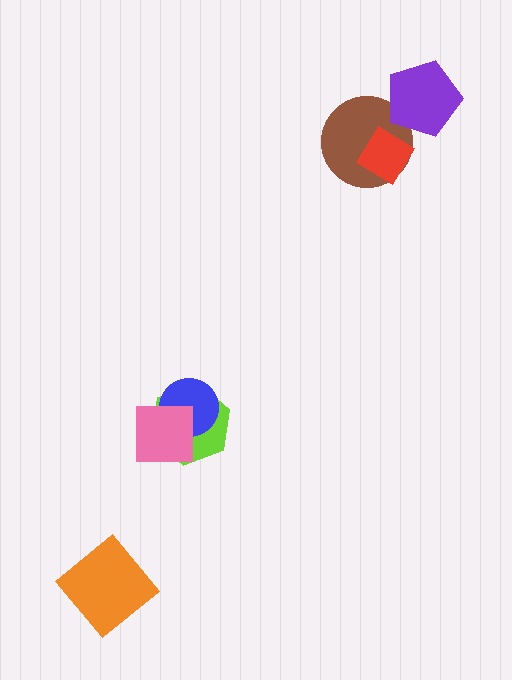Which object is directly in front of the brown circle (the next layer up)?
The purple pentagon is directly in front of the brown circle.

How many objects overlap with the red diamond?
1 object overlaps with the red diamond.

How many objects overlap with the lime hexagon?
2 objects overlap with the lime hexagon.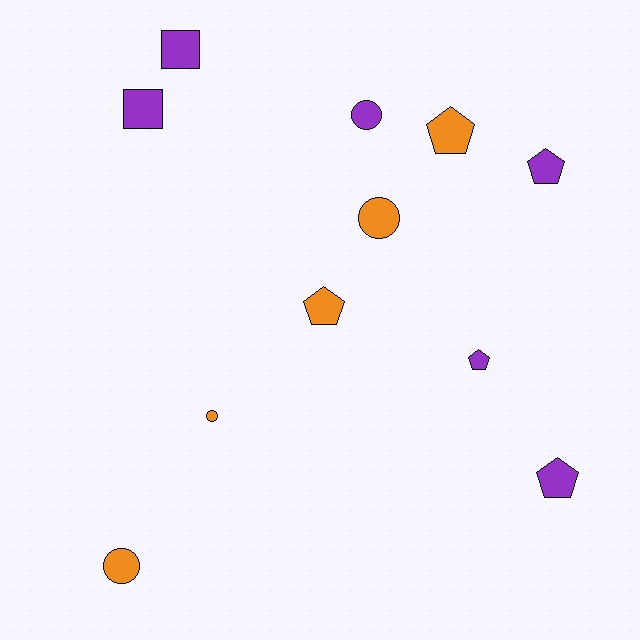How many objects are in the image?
There are 11 objects.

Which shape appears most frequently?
Pentagon, with 5 objects.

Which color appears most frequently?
Purple, with 6 objects.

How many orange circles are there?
There are 3 orange circles.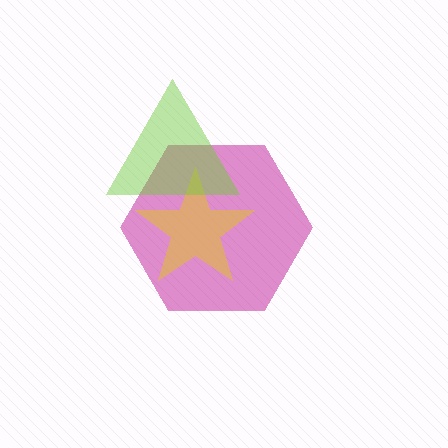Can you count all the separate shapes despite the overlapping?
Yes, there are 3 separate shapes.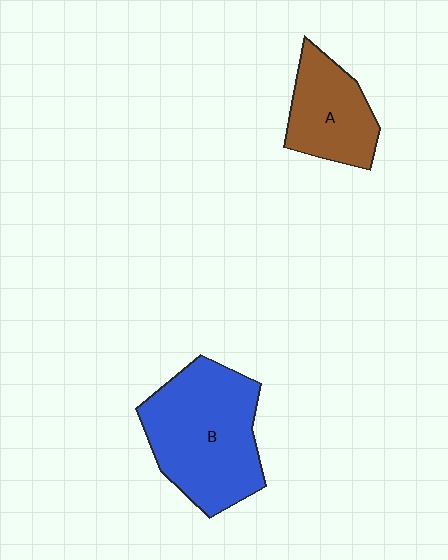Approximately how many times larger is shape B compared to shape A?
Approximately 1.7 times.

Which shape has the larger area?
Shape B (blue).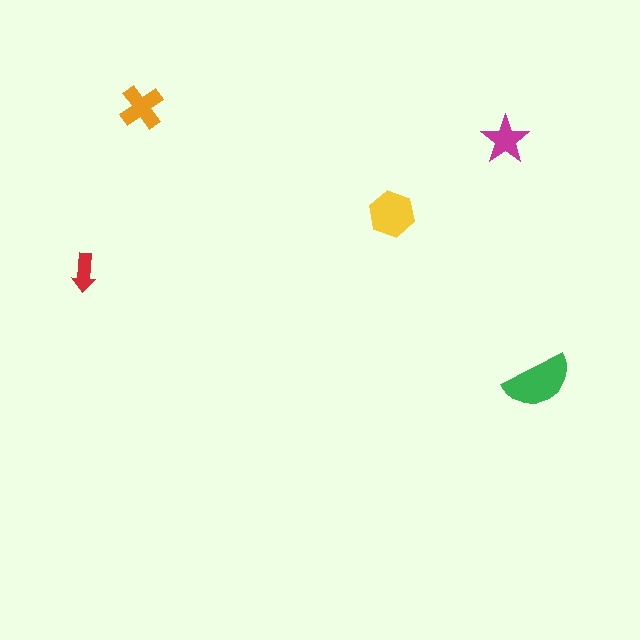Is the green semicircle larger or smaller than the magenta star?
Larger.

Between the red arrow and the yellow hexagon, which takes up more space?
The yellow hexagon.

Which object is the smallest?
The red arrow.